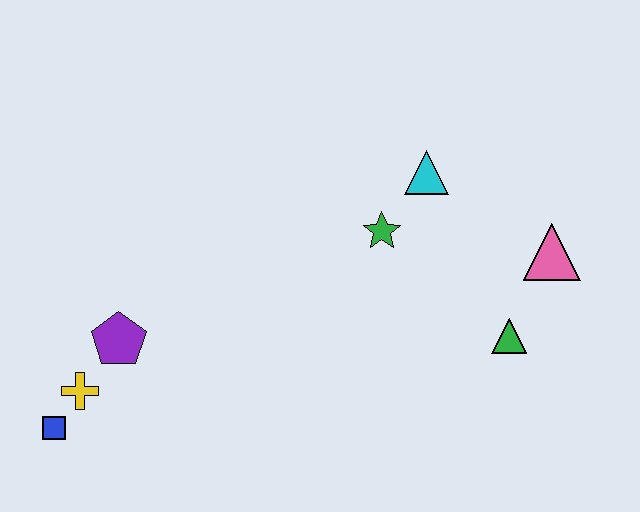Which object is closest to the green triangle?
The pink triangle is closest to the green triangle.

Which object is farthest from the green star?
The blue square is farthest from the green star.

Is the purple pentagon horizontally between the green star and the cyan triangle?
No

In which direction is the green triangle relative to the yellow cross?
The green triangle is to the right of the yellow cross.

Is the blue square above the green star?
No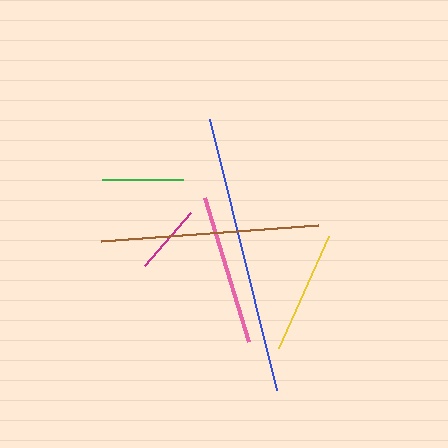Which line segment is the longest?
The blue line is the longest at approximately 279 pixels.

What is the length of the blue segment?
The blue segment is approximately 279 pixels long.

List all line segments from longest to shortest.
From longest to shortest: blue, brown, pink, yellow, green, magenta.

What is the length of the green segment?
The green segment is approximately 81 pixels long.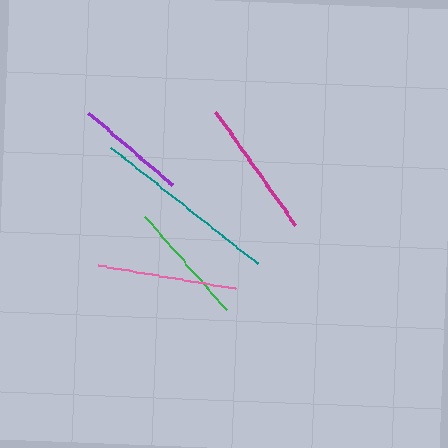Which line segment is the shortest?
The purple line is the shortest at approximately 111 pixels.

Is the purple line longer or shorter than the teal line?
The teal line is longer than the purple line.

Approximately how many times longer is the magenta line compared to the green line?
The magenta line is approximately 1.1 times the length of the green line.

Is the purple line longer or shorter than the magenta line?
The magenta line is longer than the purple line.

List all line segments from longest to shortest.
From longest to shortest: teal, pink, magenta, green, purple.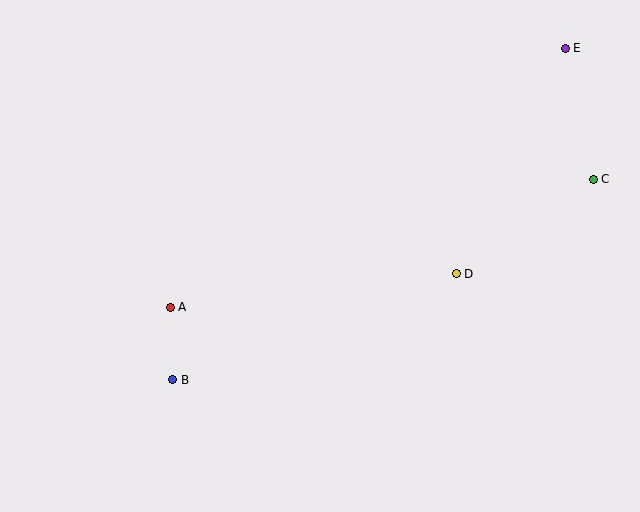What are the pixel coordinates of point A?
Point A is at (170, 307).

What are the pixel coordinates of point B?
Point B is at (173, 380).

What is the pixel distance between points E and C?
The distance between E and C is 134 pixels.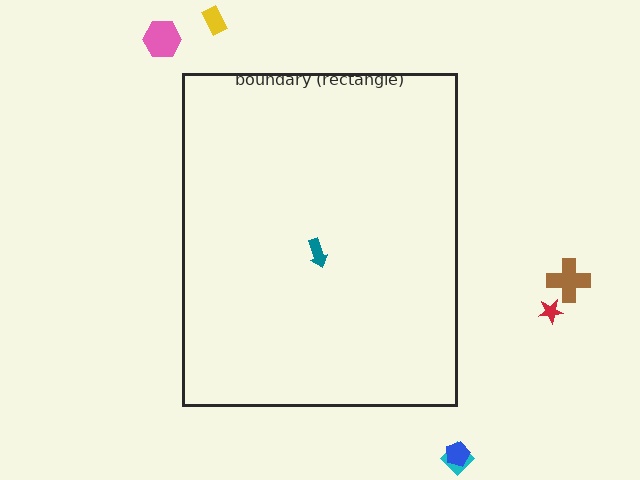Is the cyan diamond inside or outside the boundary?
Outside.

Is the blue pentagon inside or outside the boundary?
Outside.